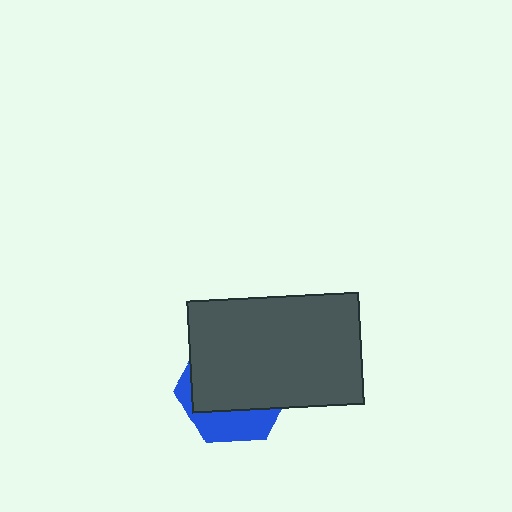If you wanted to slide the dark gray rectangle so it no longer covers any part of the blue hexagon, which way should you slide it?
Slide it up — that is the most direct way to separate the two shapes.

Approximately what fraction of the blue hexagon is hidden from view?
Roughly 70% of the blue hexagon is hidden behind the dark gray rectangle.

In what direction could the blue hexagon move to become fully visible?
The blue hexagon could move down. That would shift it out from behind the dark gray rectangle entirely.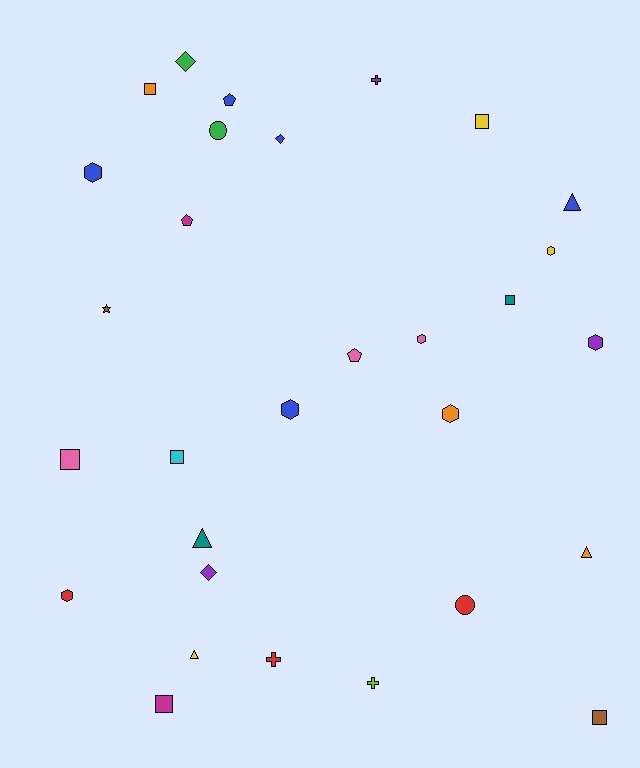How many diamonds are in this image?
There are 3 diamonds.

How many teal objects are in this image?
There are 2 teal objects.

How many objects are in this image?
There are 30 objects.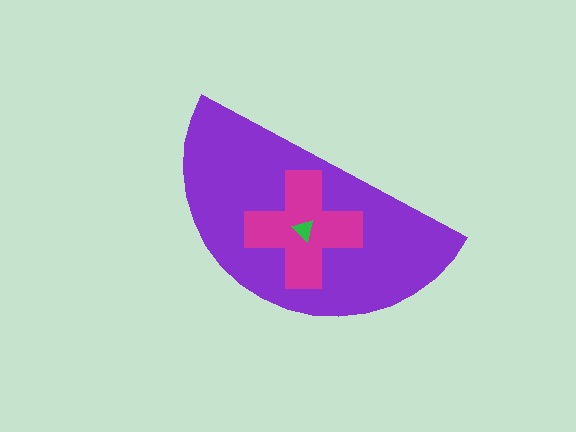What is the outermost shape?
The purple semicircle.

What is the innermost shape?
The green triangle.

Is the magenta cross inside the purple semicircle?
Yes.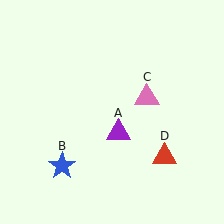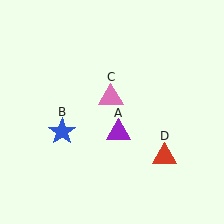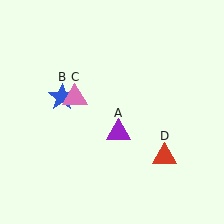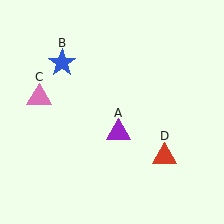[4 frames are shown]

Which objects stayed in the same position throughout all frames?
Purple triangle (object A) and red triangle (object D) remained stationary.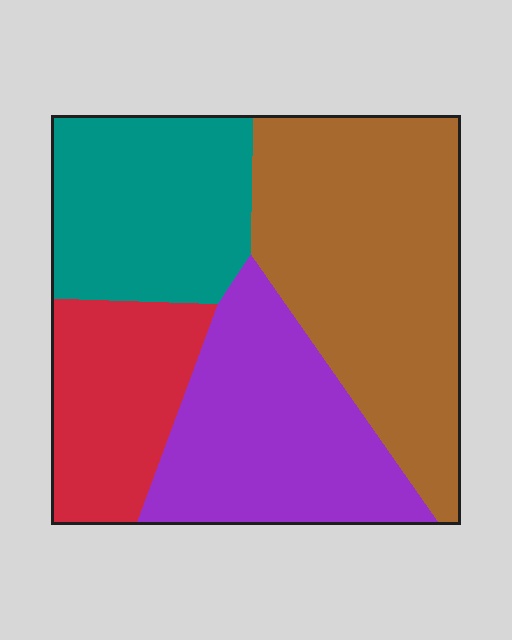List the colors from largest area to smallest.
From largest to smallest: brown, purple, teal, red.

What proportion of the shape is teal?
Teal covers around 20% of the shape.